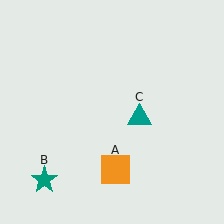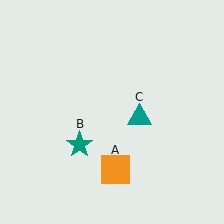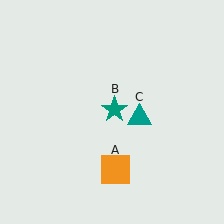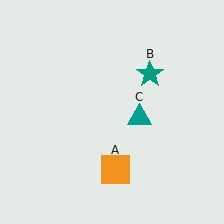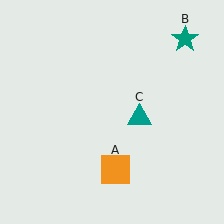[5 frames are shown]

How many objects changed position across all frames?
1 object changed position: teal star (object B).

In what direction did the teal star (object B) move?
The teal star (object B) moved up and to the right.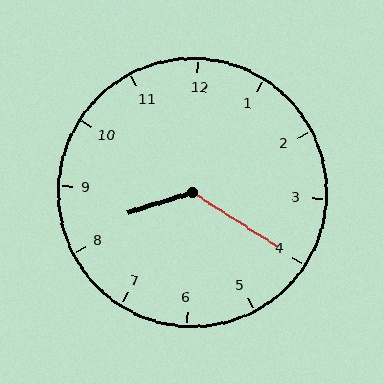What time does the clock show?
8:20.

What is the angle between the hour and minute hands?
Approximately 130 degrees.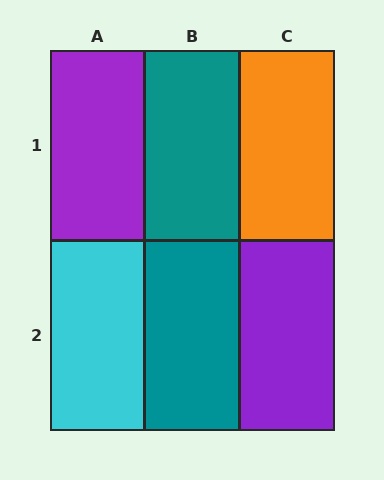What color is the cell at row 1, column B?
Teal.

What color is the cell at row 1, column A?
Purple.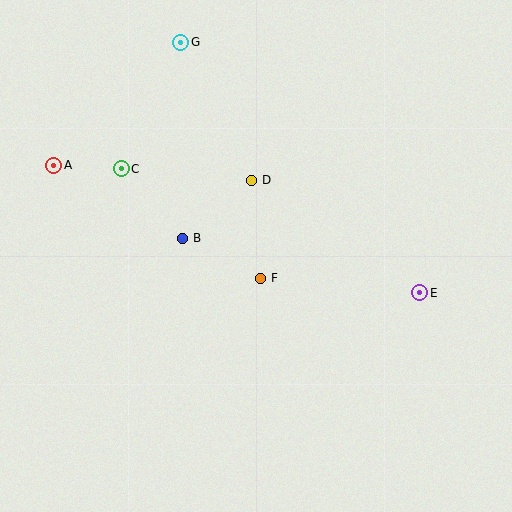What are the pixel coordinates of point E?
Point E is at (420, 293).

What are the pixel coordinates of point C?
Point C is at (121, 169).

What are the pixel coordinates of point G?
Point G is at (181, 42).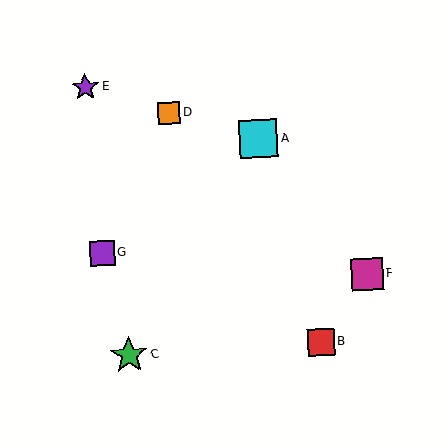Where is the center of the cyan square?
The center of the cyan square is at (259, 139).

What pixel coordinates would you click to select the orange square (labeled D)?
Click at (169, 113) to select the orange square D.